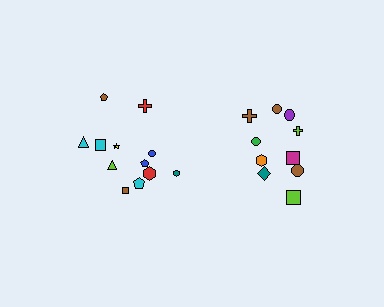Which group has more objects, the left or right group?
The left group.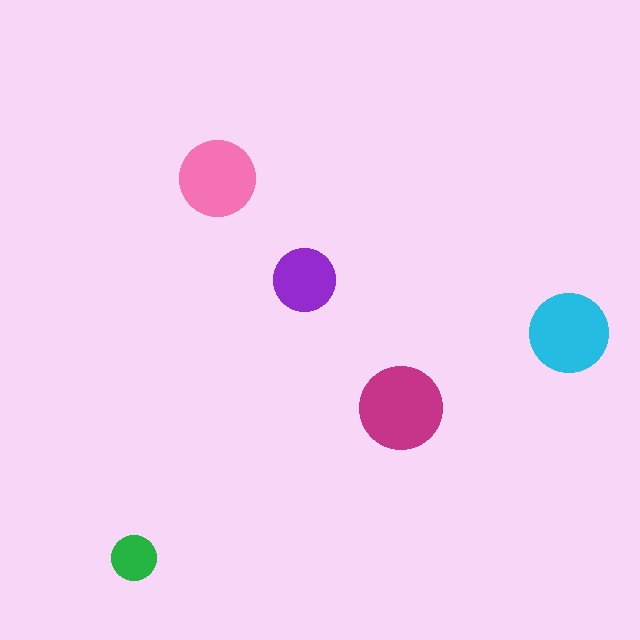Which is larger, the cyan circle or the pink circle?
The cyan one.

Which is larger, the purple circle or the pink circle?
The pink one.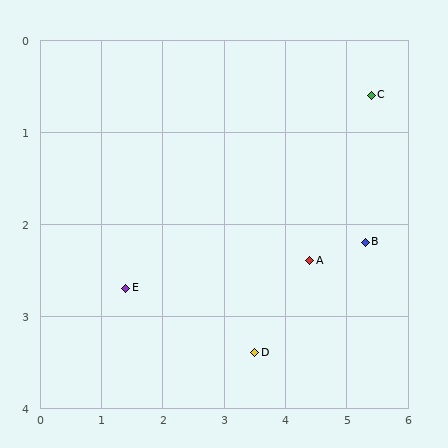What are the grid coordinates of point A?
Point A is at approximately (4.4, 2.4).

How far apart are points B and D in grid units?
Points B and D are about 2.2 grid units apart.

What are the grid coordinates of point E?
Point E is at approximately (1.4, 2.7).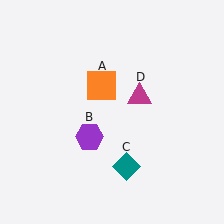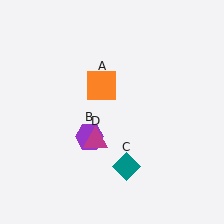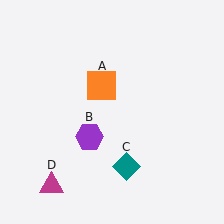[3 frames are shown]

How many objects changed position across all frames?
1 object changed position: magenta triangle (object D).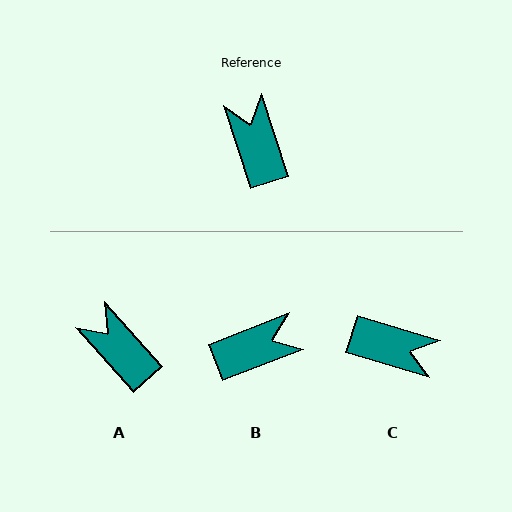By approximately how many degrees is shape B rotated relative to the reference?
Approximately 87 degrees clockwise.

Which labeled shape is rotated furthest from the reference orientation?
C, about 125 degrees away.